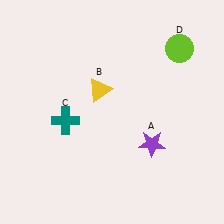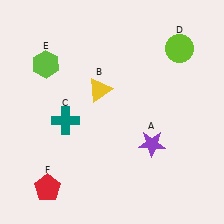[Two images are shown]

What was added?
A lime hexagon (E), a red pentagon (F) were added in Image 2.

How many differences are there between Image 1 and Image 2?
There are 2 differences between the two images.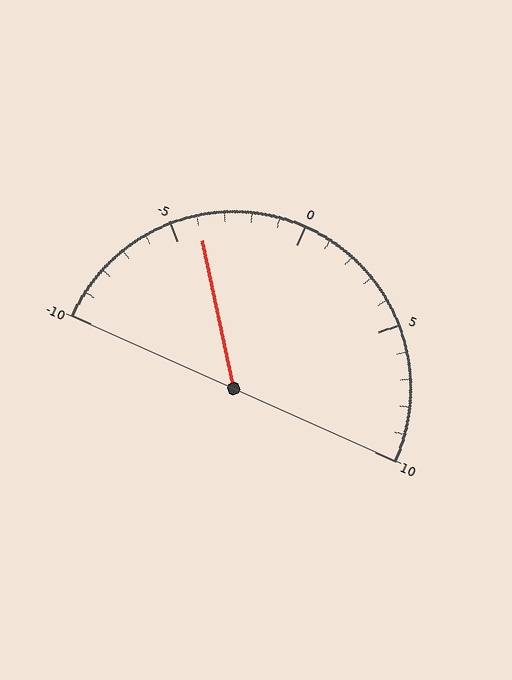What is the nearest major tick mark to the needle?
The nearest major tick mark is -5.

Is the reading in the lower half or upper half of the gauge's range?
The reading is in the lower half of the range (-10 to 10).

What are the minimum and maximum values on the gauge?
The gauge ranges from -10 to 10.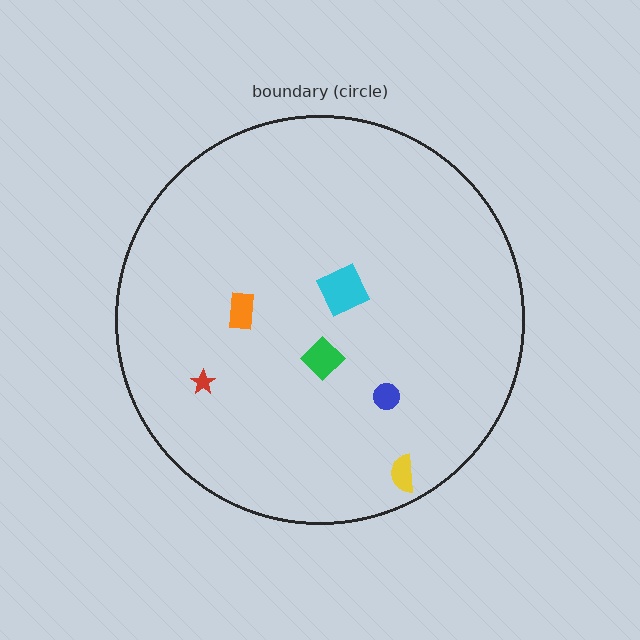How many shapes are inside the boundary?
6 inside, 0 outside.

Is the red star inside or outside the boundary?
Inside.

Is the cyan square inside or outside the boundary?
Inside.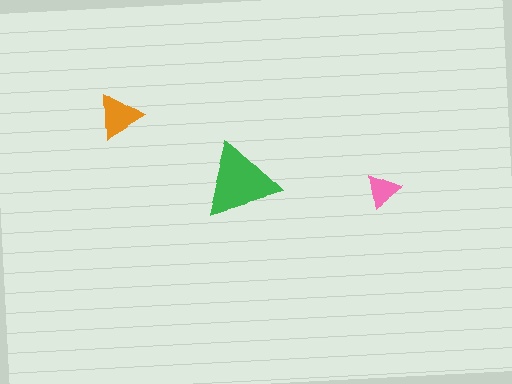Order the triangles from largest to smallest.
the green one, the orange one, the pink one.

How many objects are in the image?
There are 3 objects in the image.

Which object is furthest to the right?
The pink triangle is rightmost.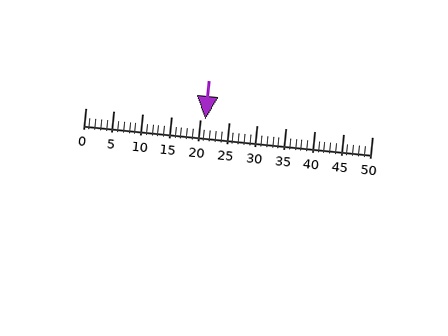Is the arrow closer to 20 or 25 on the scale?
The arrow is closer to 20.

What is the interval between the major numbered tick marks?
The major tick marks are spaced 5 units apart.